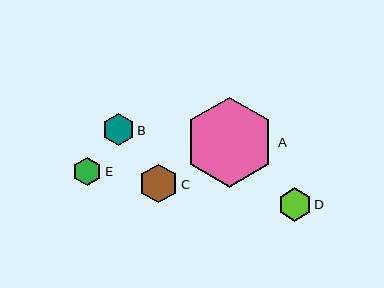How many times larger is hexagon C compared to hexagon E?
Hexagon C is approximately 1.3 times the size of hexagon E.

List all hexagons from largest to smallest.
From largest to smallest: A, C, D, B, E.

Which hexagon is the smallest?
Hexagon E is the smallest with a size of approximately 29 pixels.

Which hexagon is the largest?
Hexagon A is the largest with a size of approximately 90 pixels.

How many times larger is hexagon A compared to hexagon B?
Hexagon A is approximately 2.8 times the size of hexagon B.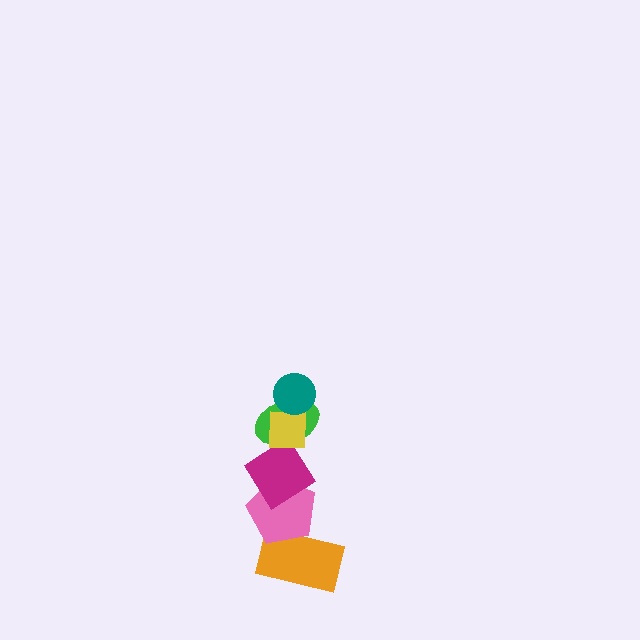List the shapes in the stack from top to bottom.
From top to bottom: the teal circle, the yellow square, the green ellipse, the magenta diamond, the pink pentagon, the orange rectangle.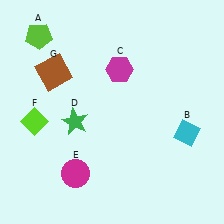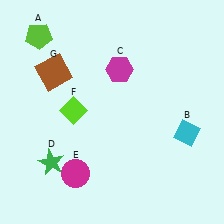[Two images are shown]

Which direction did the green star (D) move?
The green star (D) moved down.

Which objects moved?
The objects that moved are: the green star (D), the lime diamond (F).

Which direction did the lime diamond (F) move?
The lime diamond (F) moved right.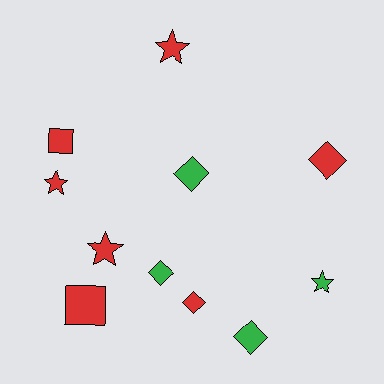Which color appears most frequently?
Red, with 7 objects.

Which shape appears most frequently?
Diamond, with 5 objects.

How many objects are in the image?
There are 11 objects.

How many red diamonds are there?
There are 2 red diamonds.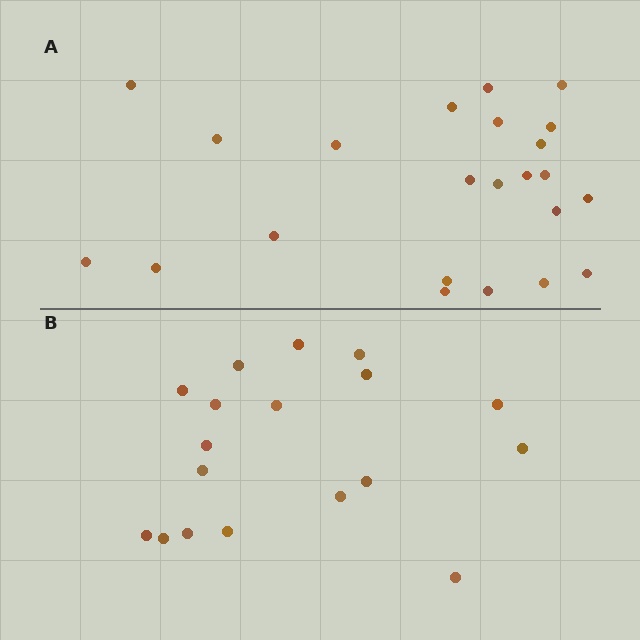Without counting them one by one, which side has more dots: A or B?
Region A (the top region) has more dots.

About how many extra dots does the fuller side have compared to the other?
Region A has about 5 more dots than region B.